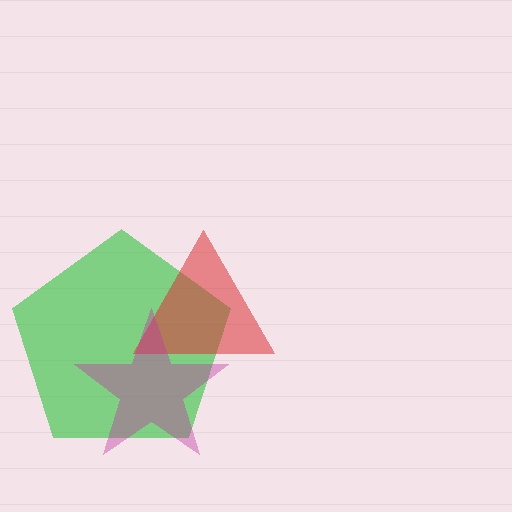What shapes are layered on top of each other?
The layered shapes are: a green pentagon, a red triangle, a magenta star.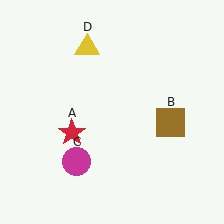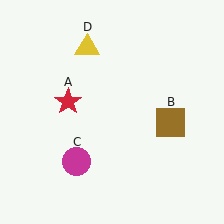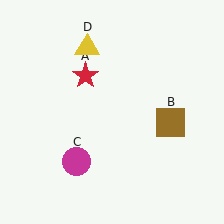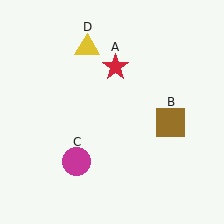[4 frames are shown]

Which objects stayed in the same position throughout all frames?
Brown square (object B) and magenta circle (object C) and yellow triangle (object D) remained stationary.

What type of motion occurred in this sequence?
The red star (object A) rotated clockwise around the center of the scene.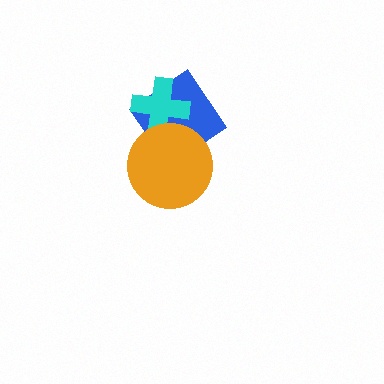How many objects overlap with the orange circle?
2 objects overlap with the orange circle.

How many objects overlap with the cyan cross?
2 objects overlap with the cyan cross.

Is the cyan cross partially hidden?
Yes, it is partially covered by another shape.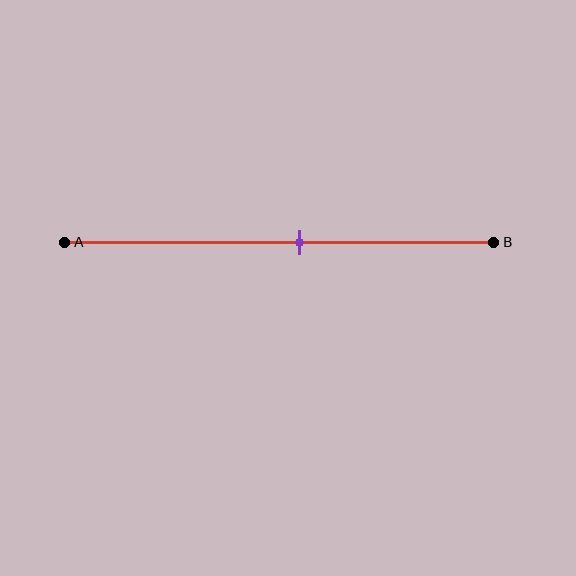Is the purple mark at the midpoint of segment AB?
No, the mark is at about 55% from A, not at the 50% midpoint.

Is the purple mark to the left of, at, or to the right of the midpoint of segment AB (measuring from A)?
The purple mark is to the right of the midpoint of segment AB.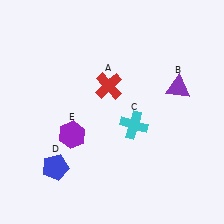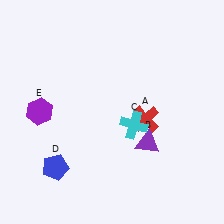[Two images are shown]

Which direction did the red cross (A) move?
The red cross (A) moved right.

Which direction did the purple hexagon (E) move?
The purple hexagon (E) moved left.